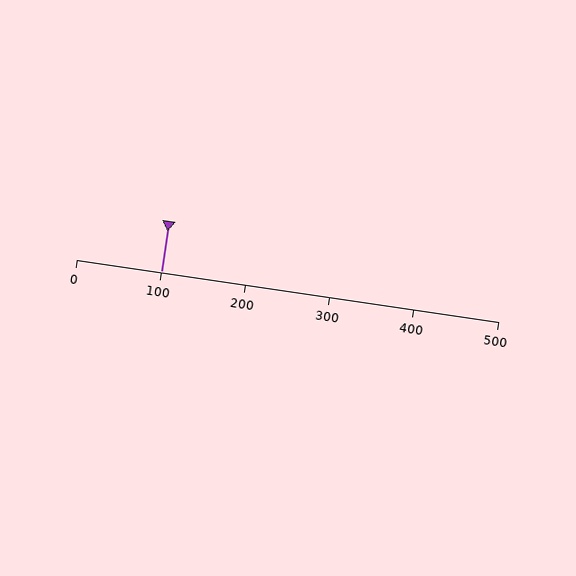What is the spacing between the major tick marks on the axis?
The major ticks are spaced 100 apart.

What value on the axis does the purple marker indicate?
The marker indicates approximately 100.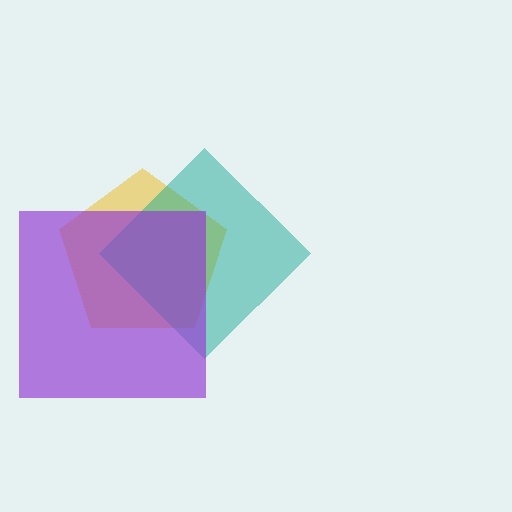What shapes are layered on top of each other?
The layered shapes are: a yellow pentagon, a teal diamond, a purple square.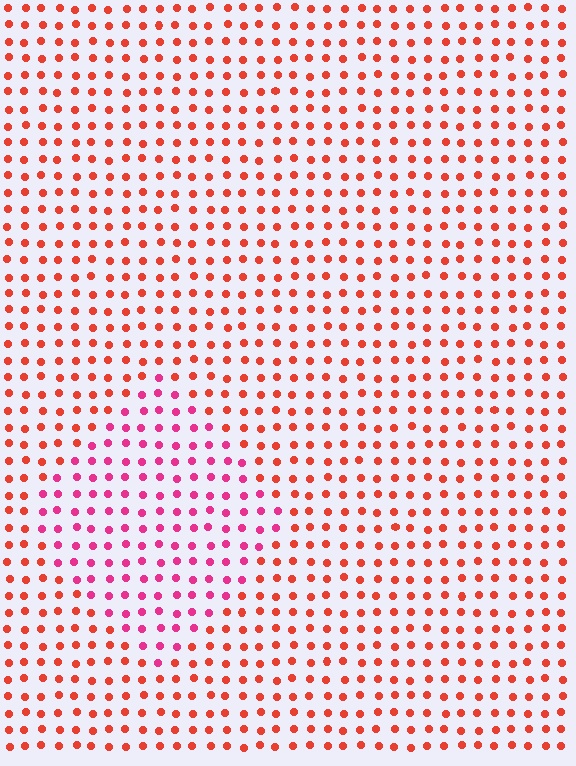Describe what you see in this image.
The image is filled with small red elements in a uniform arrangement. A diamond-shaped region is visible where the elements are tinted to a slightly different hue, forming a subtle color boundary.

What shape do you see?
I see a diamond.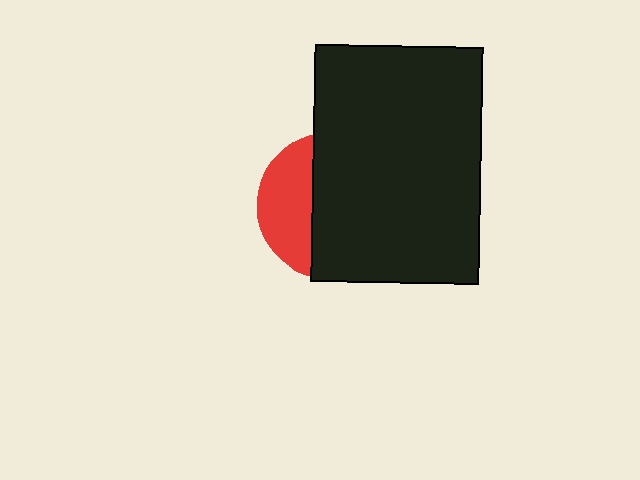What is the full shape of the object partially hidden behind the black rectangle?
The partially hidden object is a red circle.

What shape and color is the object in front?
The object in front is a black rectangle.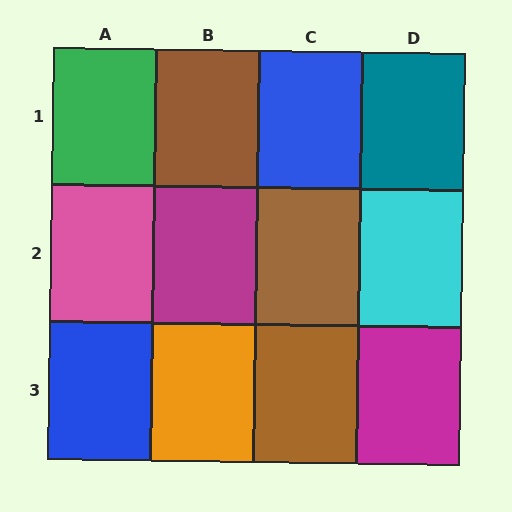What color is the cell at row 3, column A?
Blue.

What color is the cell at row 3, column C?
Brown.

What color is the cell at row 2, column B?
Magenta.